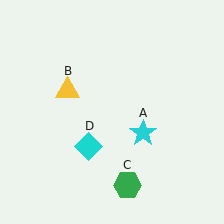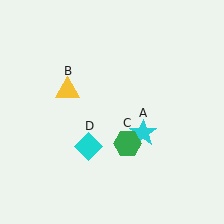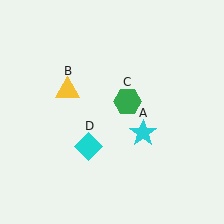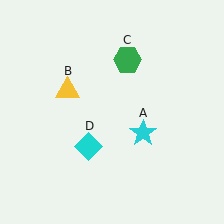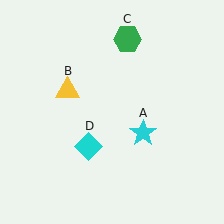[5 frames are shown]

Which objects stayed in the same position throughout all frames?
Cyan star (object A) and yellow triangle (object B) and cyan diamond (object D) remained stationary.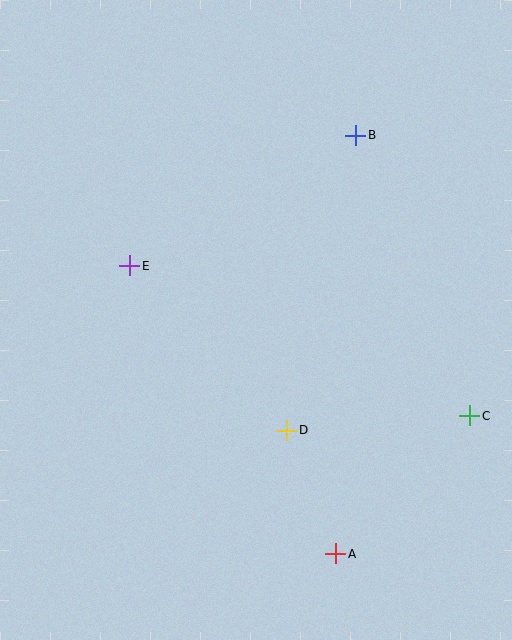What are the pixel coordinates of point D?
Point D is at (287, 430).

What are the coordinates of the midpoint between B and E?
The midpoint between B and E is at (243, 200).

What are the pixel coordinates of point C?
Point C is at (470, 416).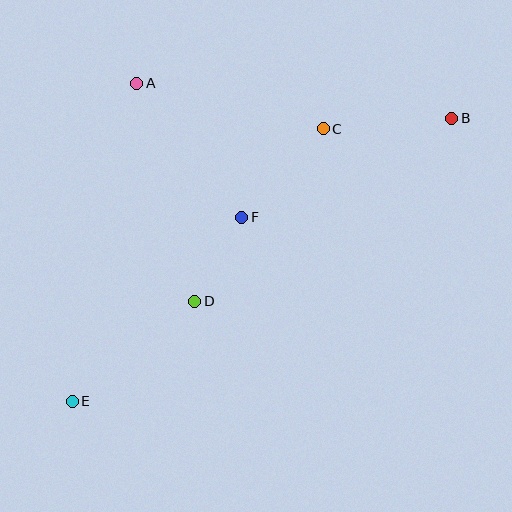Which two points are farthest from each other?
Points B and E are farthest from each other.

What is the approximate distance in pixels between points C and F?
The distance between C and F is approximately 120 pixels.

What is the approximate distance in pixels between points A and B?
The distance between A and B is approximately 317 pixels.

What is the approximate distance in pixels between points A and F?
The distance between A and F is approximately 170 pixels.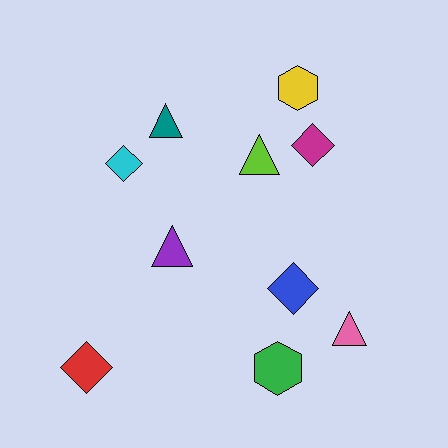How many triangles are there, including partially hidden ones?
There are 4 triangles.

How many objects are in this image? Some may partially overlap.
There are 10 objects.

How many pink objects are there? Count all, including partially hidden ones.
There is 1 pink object.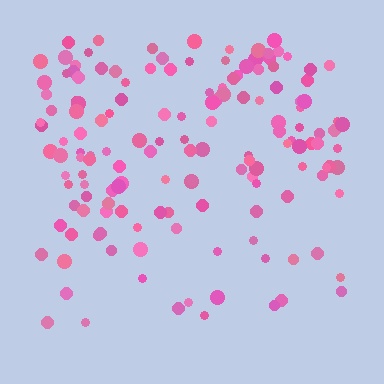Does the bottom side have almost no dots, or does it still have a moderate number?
Still a moderate number, just noticeably fewer than the top.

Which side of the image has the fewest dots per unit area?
The bottom.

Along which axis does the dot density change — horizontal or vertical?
Vertical.